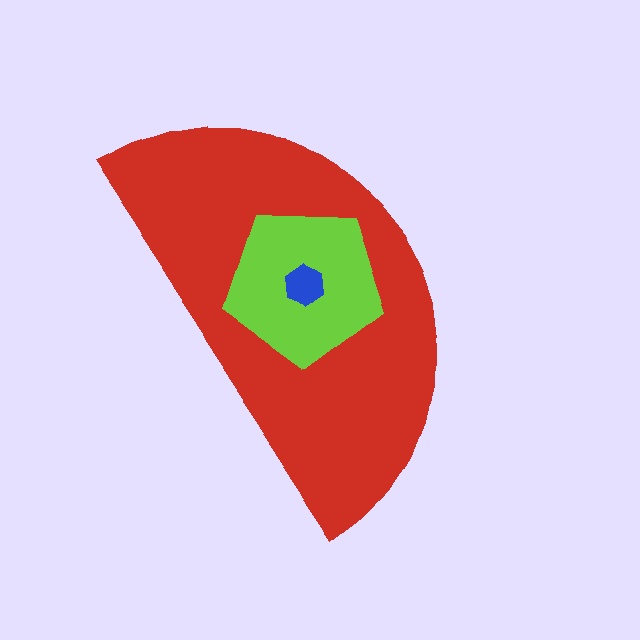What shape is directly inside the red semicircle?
The lime pentagon.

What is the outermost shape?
The red semicircle.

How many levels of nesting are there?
3.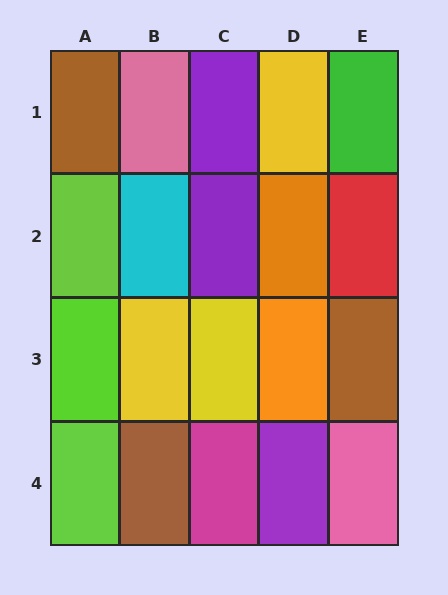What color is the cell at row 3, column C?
Yellow.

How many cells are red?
1 cell is red.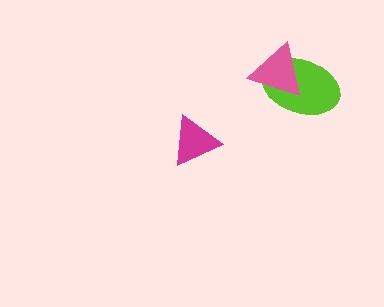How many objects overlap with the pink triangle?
1 object overlaps with the pink triangle.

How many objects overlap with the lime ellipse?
1 object overlaps with the lime ellipse.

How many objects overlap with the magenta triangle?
0 objects overlap with the magenta triangle.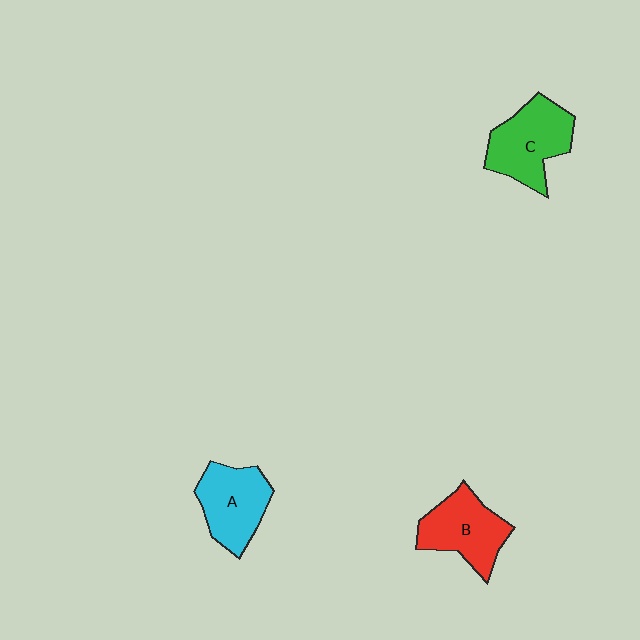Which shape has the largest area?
Shape C (green).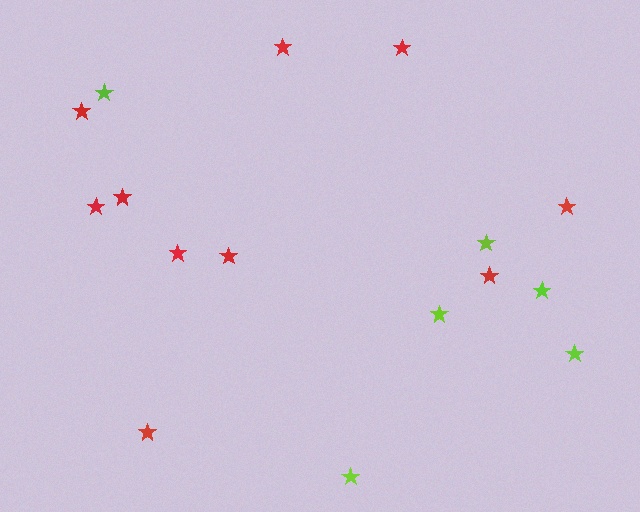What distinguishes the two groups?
There are 2 groups: one group of lime stars (6) and one group of red stars (10).